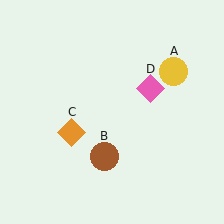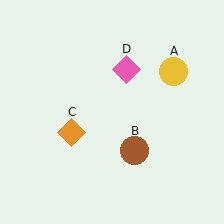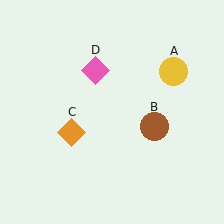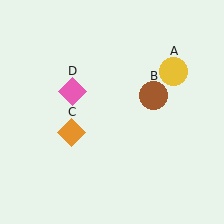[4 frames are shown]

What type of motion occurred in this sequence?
The brown circle (object B), pink diamond (object D) rotated counterclockwise around the center of the scene.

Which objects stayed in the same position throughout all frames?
Yellow circle (object A) and orange diamond (object C) remained stationary.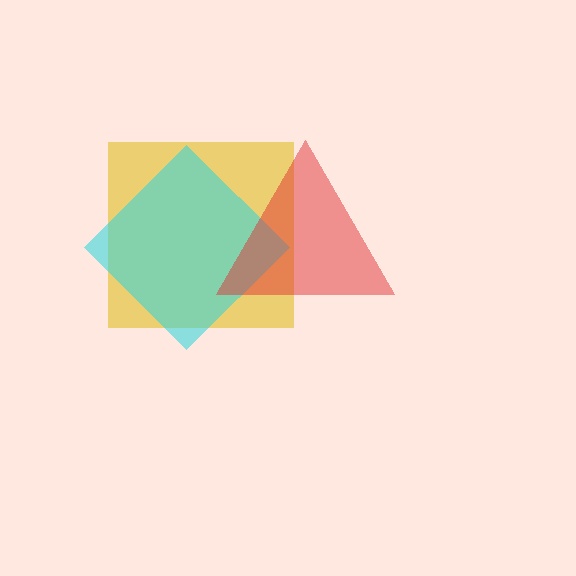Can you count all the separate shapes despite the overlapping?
Yes, there are 3 separate shapes.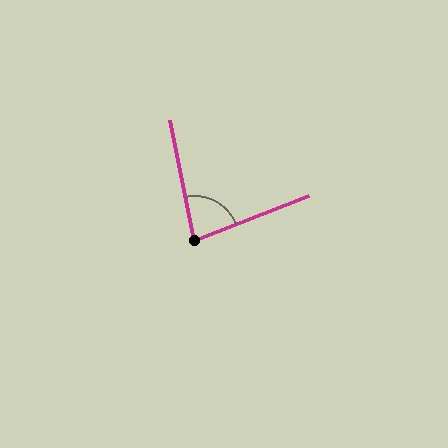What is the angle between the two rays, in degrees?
Approximately 80 degrees.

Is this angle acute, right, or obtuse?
It is acute.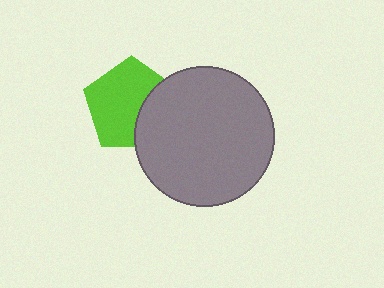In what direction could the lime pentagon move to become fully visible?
The lime pentagon could move left. That would shift it out from behind the gray circle entirely.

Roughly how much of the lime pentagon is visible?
Most of it is visible (roughly 67%).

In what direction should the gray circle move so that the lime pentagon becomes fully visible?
The gray circle should move right. That is the shortest direction to clear the overlap and leave the lime pentagon fully visible.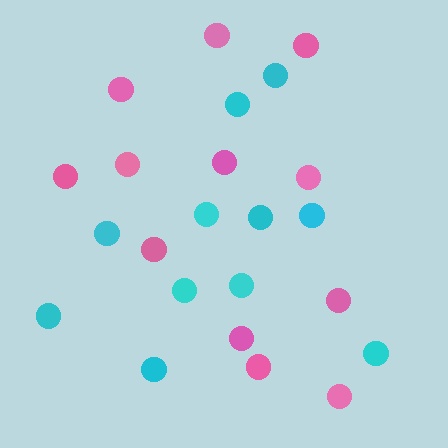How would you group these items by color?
There are 2 groups: one group of cyan circles (11) and one group of pink circles (12).